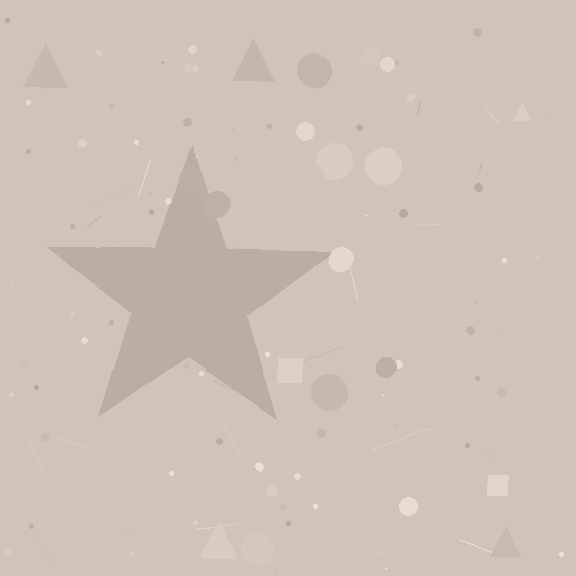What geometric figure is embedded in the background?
A star is embedded in the background.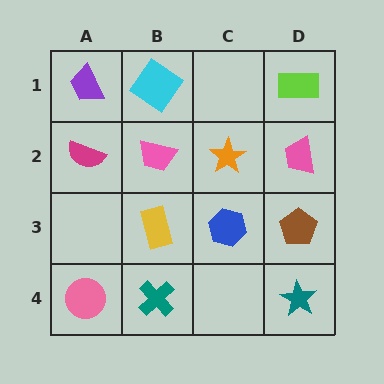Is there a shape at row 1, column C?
No, that cell is empty.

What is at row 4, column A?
A pink circle.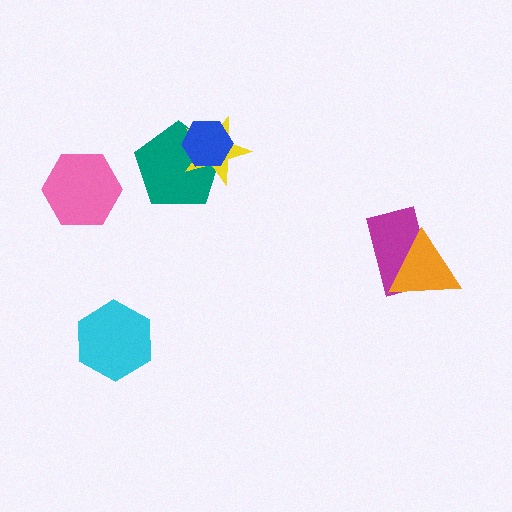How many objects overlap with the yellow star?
2 objects overlap with the yellow star.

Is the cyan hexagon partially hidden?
No, no other shape covers it.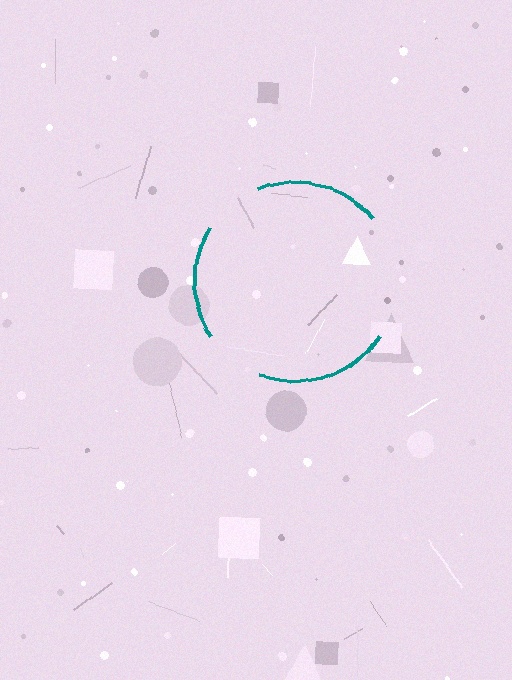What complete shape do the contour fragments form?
The contour fragments form a circle.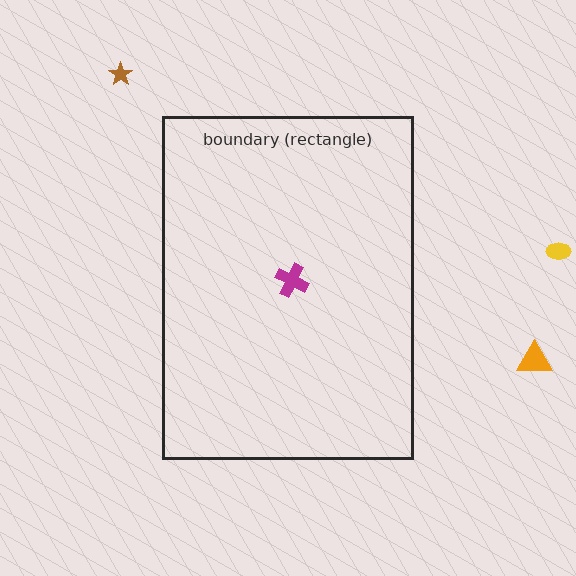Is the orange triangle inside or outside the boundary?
Outside.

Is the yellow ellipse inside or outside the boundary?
Outside.